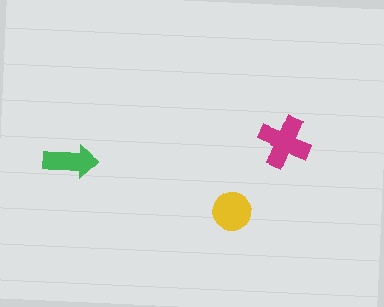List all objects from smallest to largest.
The green arrow, the yellow circle, the magenta cross.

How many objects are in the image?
There are 3 objects in the image.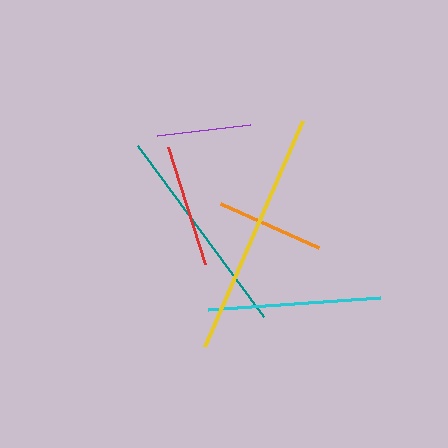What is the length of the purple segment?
The purple segment is approximately 93 pixels long.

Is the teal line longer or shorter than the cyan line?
The teal line is longer than the cyan line.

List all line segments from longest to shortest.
From longest to shortest: yellow, teal, cyan, red, orange, purple.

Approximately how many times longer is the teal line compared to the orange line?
The teal line is approximately 2.0 times the length of the orange line.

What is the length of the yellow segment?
The yellow segment is approximately 246 pixels long.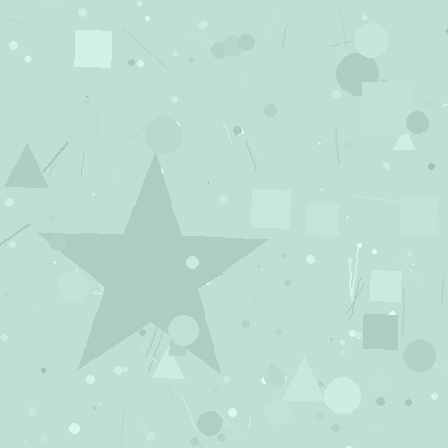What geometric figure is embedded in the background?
A star is embedded in the background.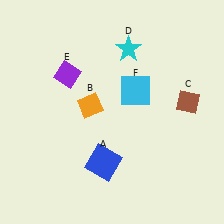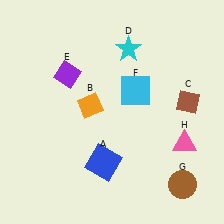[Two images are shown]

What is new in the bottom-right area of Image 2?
A pink triangle (H) was added in the bottom-right area of Image 2.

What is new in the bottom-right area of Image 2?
A brown circle (G) was added in the bottom-right area of Image 2.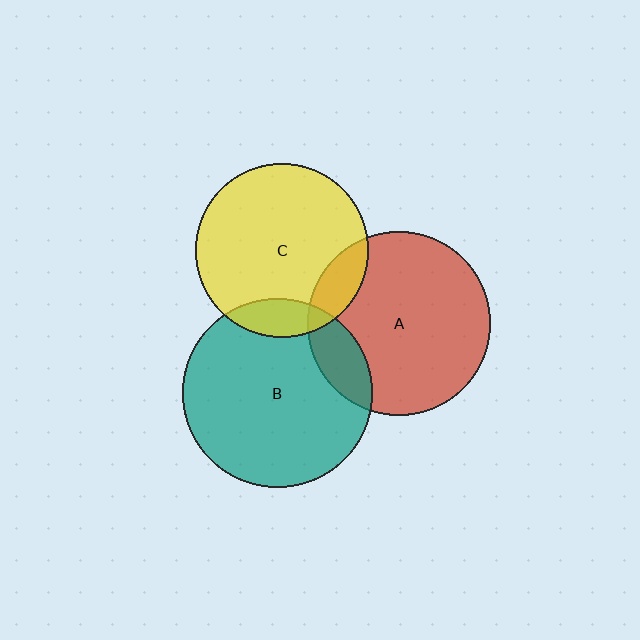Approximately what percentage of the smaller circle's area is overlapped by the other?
Approximately 15%.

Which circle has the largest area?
Circle B (teal).